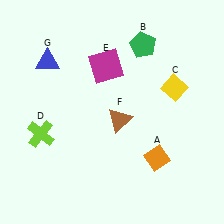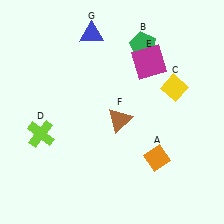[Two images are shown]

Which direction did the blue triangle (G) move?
The blue triangle (G) moved right.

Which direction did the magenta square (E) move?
The magenta square (E) moved right.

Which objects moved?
The objects that moved are: the magenta square (E), the blue triangle (G).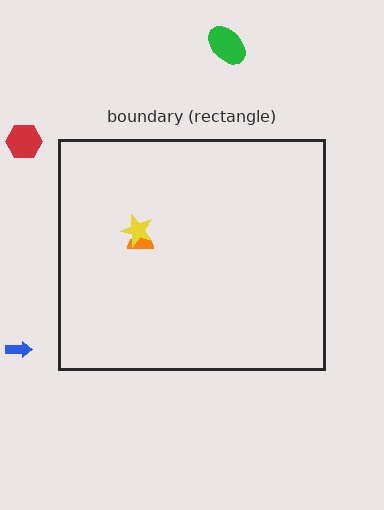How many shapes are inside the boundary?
2 inside, 3 outside.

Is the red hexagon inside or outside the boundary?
Outside.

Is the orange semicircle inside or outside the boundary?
Inside.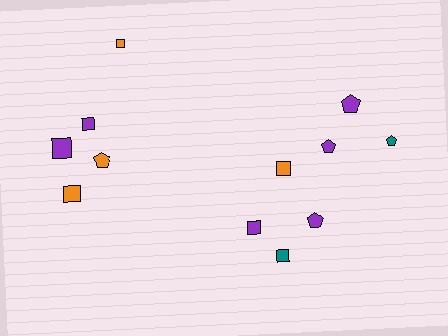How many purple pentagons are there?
There are 3 purple pentagons.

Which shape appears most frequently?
Square, with 7 objects.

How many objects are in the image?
There are 12 objects.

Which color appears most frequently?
Purple, with 6 objects.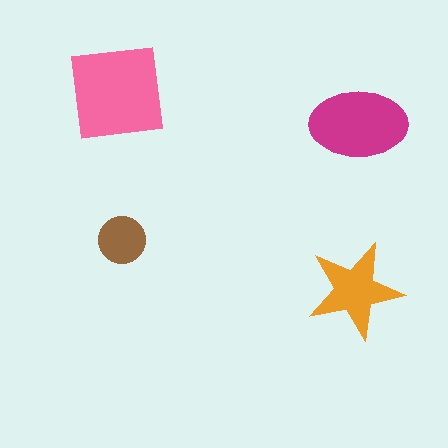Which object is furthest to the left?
The pink square is leftmost.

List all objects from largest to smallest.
The pink square, the magenta ellipse, the orange star, the brown circle.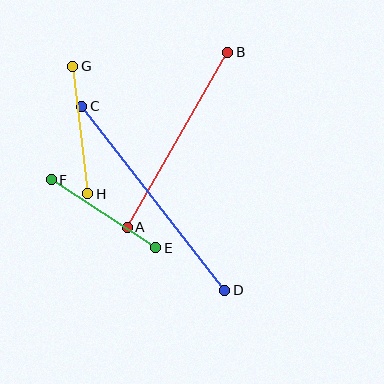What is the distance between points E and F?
The distance is approximately 124 pixels.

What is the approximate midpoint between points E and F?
The midpoint is at approximately (103, 214) pixels.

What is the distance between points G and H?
The distance is approximately 129 pixels.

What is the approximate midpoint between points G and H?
The midpoint is at approximately (80, 130) pixels.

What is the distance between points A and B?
The distance is approximately 202 pixels.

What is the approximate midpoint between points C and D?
The midpoint is at approximately (153, 198) pixels.